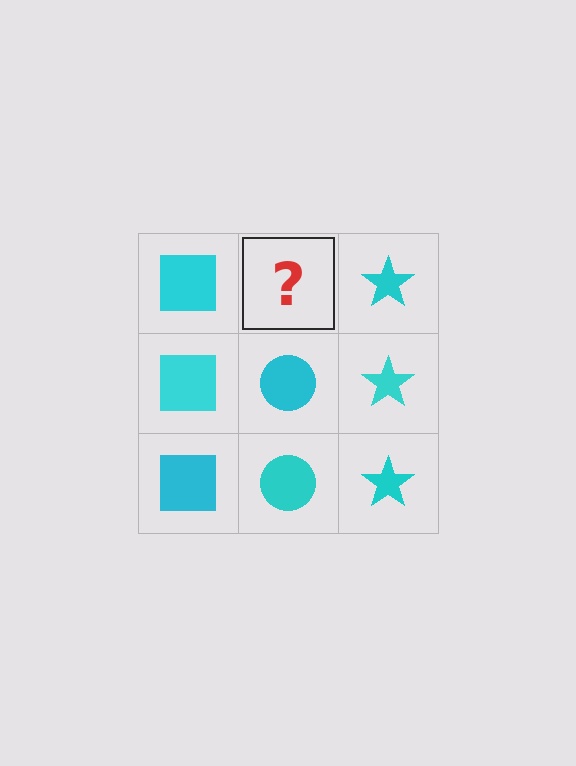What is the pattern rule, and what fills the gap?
The rule is that each column has a consistent shape. The gap should be filled with a cyan circle.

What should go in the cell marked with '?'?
The missing cell should contain a cyan circle.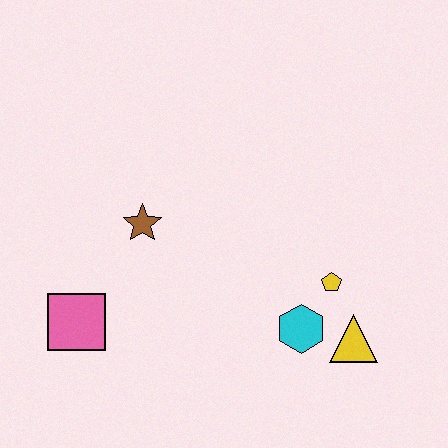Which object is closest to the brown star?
The pink square is closest to the brown star.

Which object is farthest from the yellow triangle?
The pink square is farthest from the yellow triangle.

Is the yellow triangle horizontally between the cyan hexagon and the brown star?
No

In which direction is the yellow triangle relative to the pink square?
The yellow triangle is to the right of the pink square.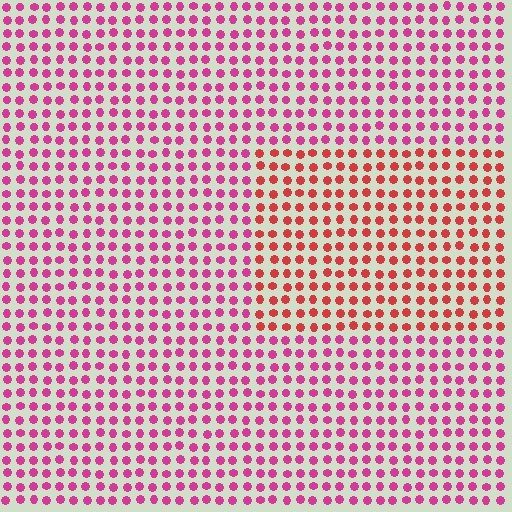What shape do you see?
I see a rectangle.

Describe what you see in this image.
The image is filled with small magenta elements in a uniform arrangement. A rectangle-shaped region is visible where the elements are tinted to a slightly different hue, forming a subtle color boundary.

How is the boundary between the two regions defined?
The boundary is defined purely by a slight shift in hue (about 34 degrees). Spacing, size, and orientation are identical on both sides.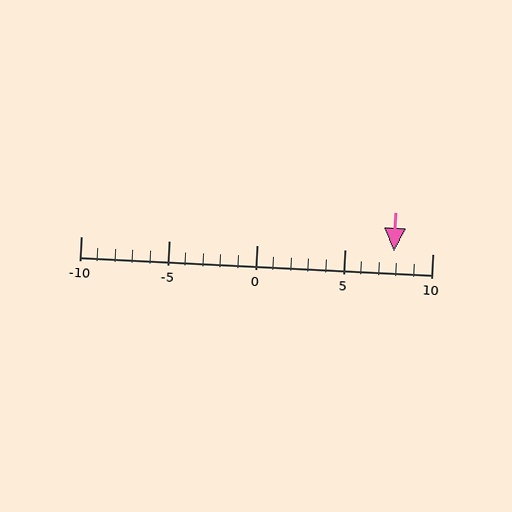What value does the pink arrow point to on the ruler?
The pink arrow points to approximately 8.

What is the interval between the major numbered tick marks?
The major tick marks are spaced 5 units apart.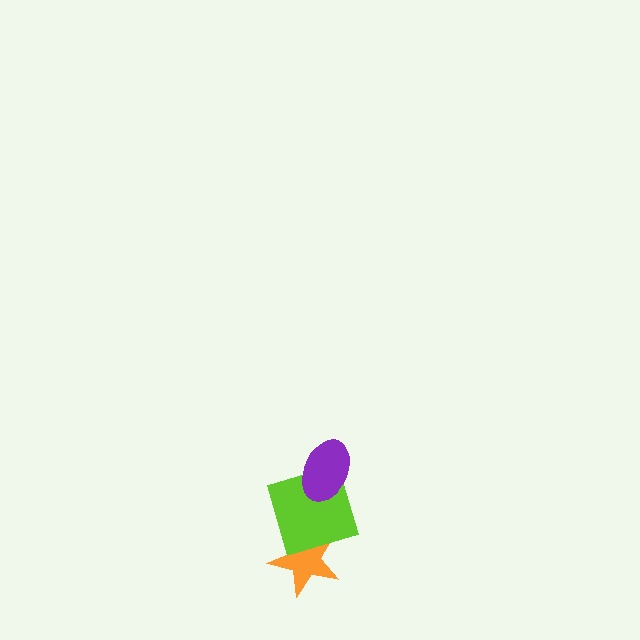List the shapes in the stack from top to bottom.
From top to bottom: the purple ellipse, the lime square, the orange star.